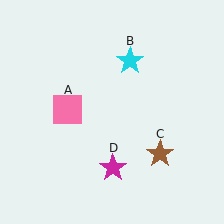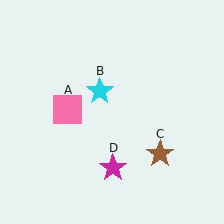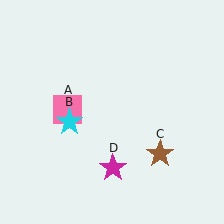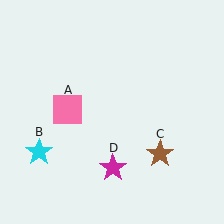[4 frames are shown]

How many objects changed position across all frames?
1 object changed position: cyan star (object B).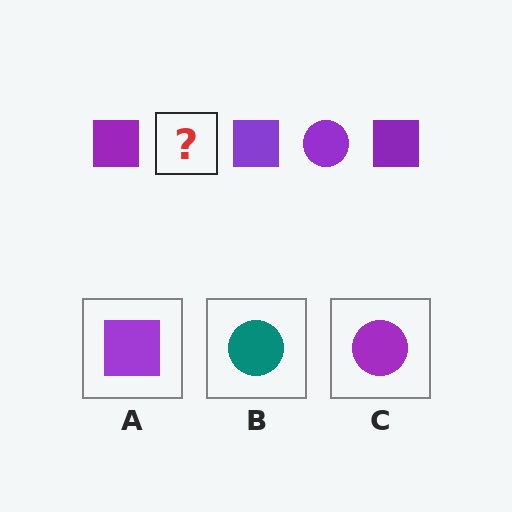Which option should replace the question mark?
Option C.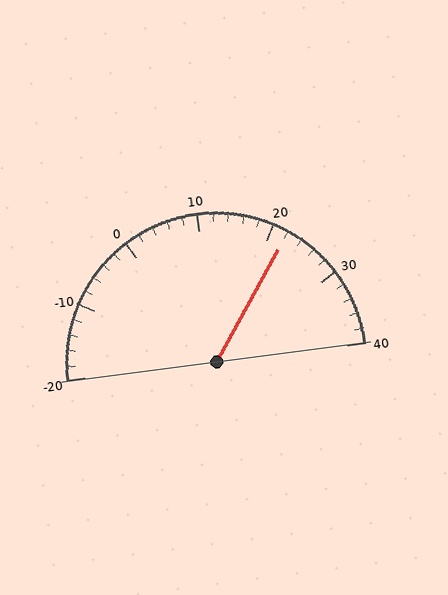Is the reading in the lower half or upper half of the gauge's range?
The reading is in the upper half of the range (-20 to 40).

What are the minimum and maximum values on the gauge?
The gauge ranges from -20 to 40.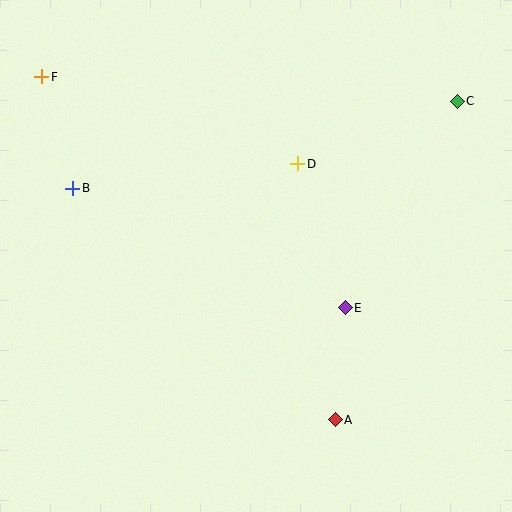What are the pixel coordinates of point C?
Point C is at (457, 101).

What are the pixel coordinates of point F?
Point F is at (42, 77).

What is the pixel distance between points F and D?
The distance between F and D is 270 pixels.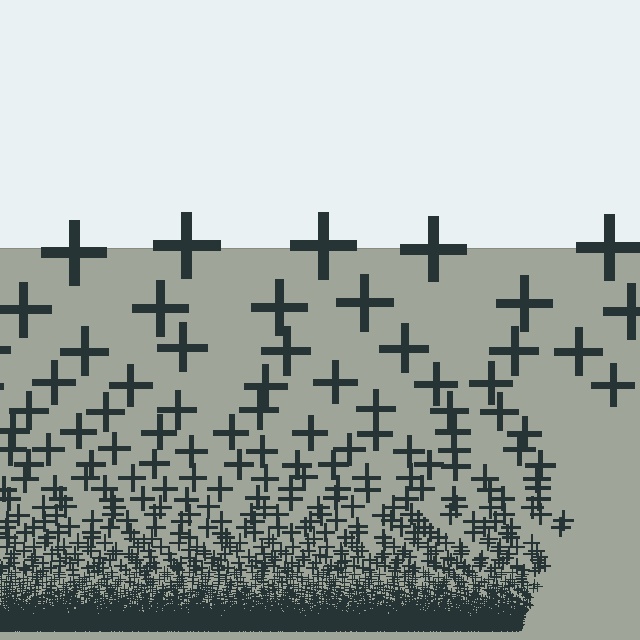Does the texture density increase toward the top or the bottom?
Density increases toward the bottom.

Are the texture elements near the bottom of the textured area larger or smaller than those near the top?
Smaller. The gradient is inverted — elements near the bottom are smaller and denser.